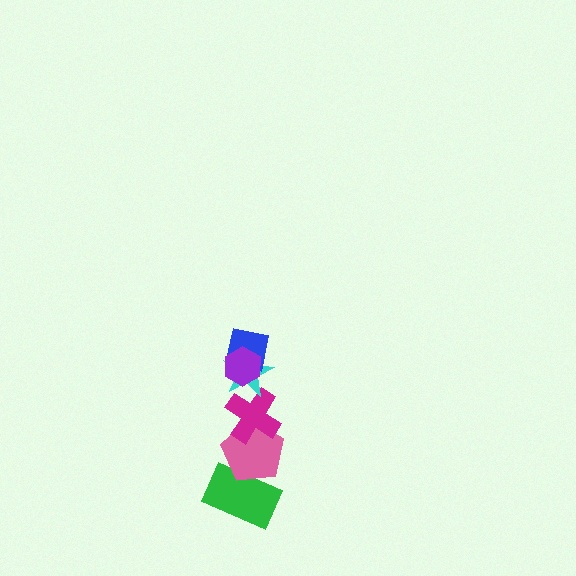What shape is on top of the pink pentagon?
The magenta cross is on top of the pink pentagon.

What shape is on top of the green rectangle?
The pink pentagon is on top of the green rectangle.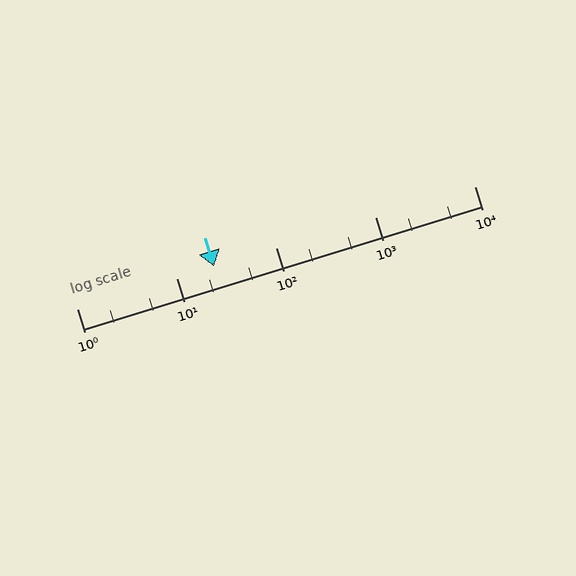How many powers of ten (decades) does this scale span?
The scale spans 4 decades, from 1 to 10000.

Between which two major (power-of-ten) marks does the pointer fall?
The pointer is between 10 and 100.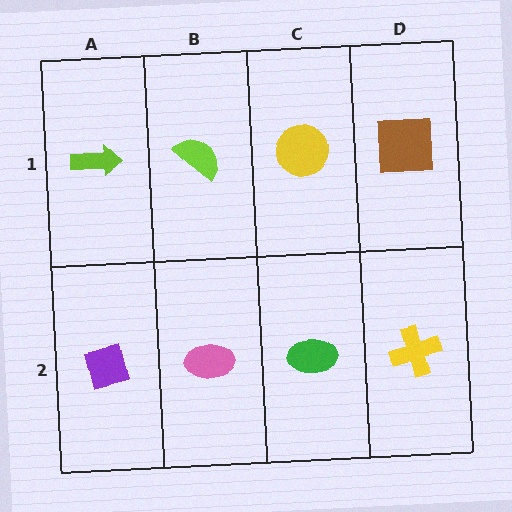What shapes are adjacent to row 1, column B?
A pink ellipse (row 2, column B), a lime arrow (row 1, column A), a yellow circle (row 1, column C).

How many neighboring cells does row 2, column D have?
2.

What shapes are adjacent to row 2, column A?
A lime arrow (row 1, column A), a pink ellipse (row 2, column B).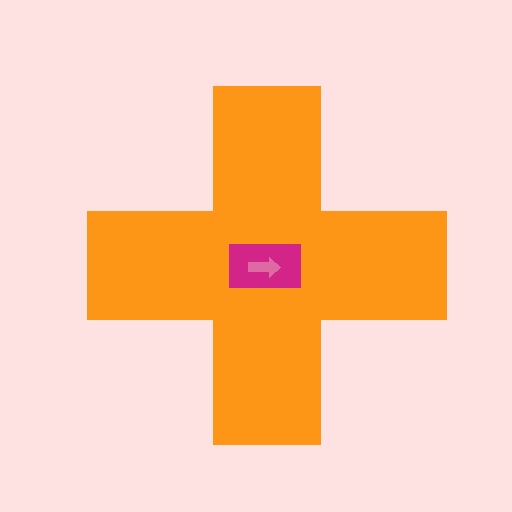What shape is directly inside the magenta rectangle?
The pink arrow.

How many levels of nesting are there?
3.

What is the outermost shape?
The orange cross.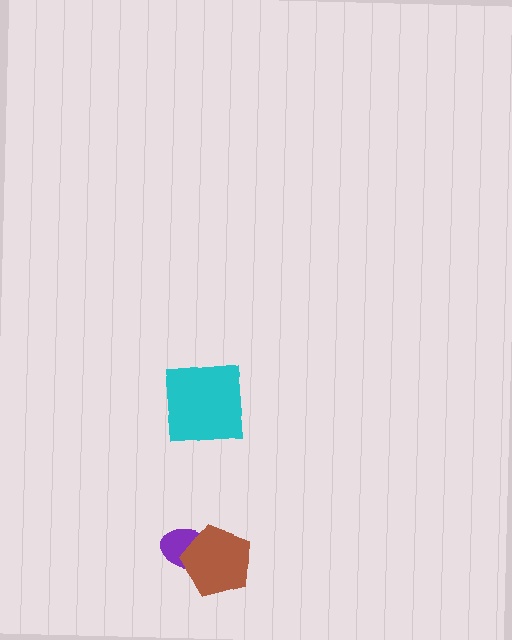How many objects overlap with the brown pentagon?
1 object overlaps with the brown pentagon.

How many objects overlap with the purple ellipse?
1 object overlaps with the purple ellipse.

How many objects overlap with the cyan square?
0 objects overlap with the cyan square.